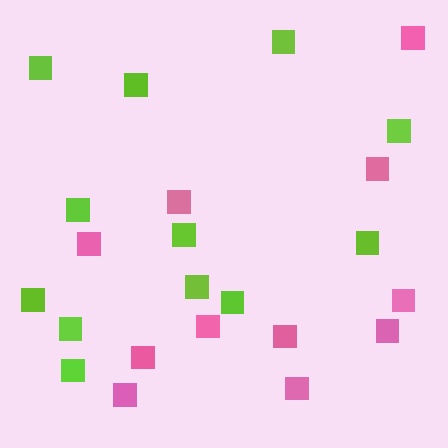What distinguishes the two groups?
There are 2 groups: one group of pink squares (11) and one group of lime squares (12).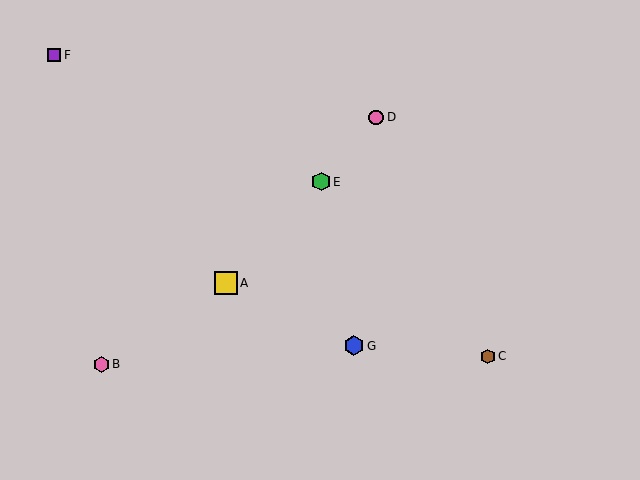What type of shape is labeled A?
Shape A is a yellow square.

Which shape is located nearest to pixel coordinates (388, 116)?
The pink circle (labeled D) at (376, 117) is nearest to that location.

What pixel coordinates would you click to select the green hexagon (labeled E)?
Click at (321, 182) to select the green hexagon E.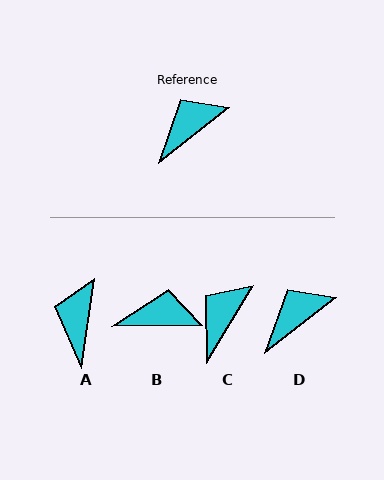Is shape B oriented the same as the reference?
No, it is off by about 38 degrees.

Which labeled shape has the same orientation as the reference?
D.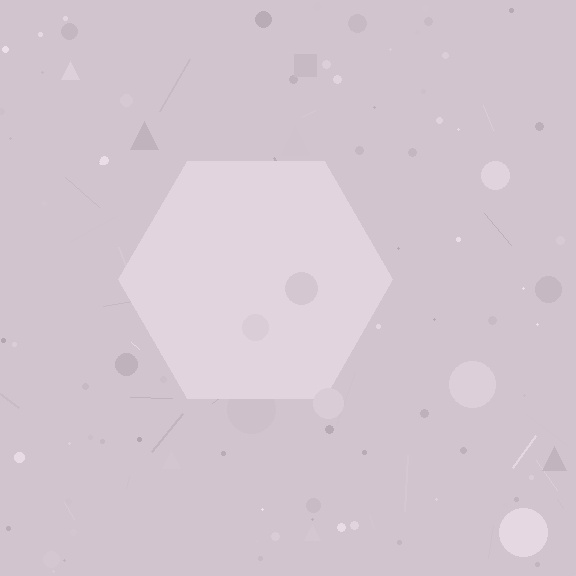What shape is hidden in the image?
A hexagon is hidden in the image.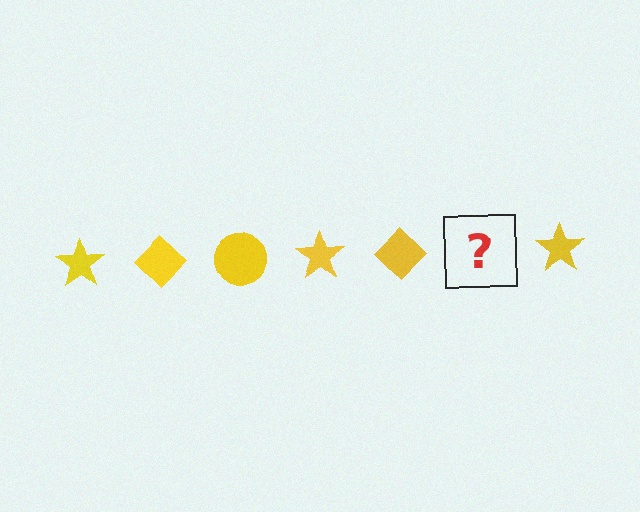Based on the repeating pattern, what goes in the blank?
The blank should be a yellow circle.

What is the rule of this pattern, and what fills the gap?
The rule is that the pattern cycles through star, diamond, circle shapes in yellow. The gap should be filled with a yellow circle.